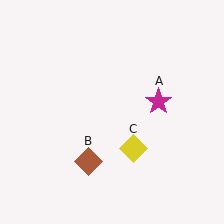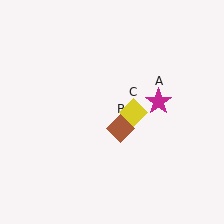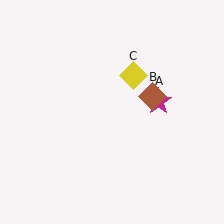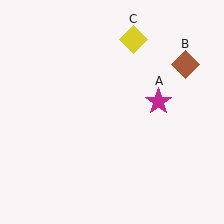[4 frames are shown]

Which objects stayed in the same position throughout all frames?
Magenta star (object A) remained stationary.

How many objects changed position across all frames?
2 objects changed position: brown diamond (object B), yellow diamond (object C).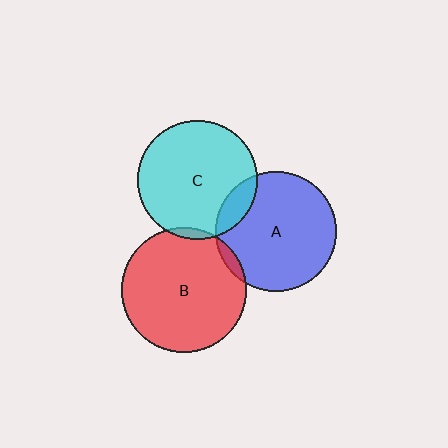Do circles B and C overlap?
Yes.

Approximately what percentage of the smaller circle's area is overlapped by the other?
Approximately 5%.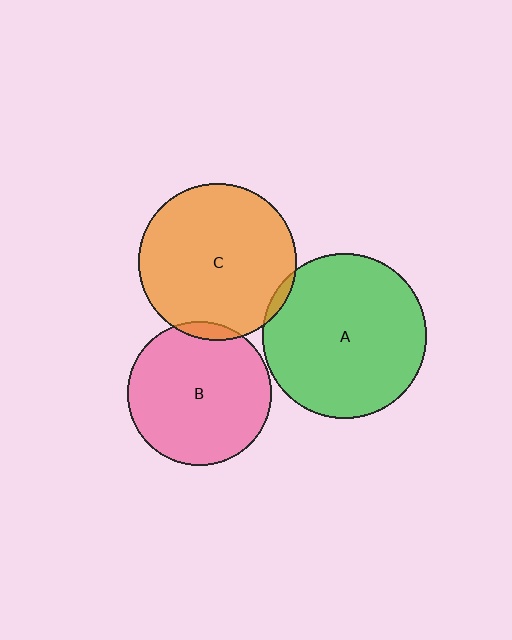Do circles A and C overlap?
Yes.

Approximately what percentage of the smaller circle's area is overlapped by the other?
Approximately 5%.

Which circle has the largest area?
Circle A (green).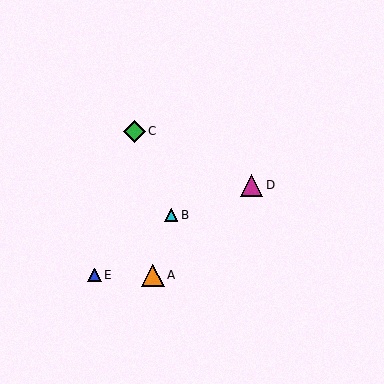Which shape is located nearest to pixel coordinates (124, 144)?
The green diamond (labeled C) at (134, 131) is nearest to that location.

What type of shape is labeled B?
Shape B is a cyan triangle.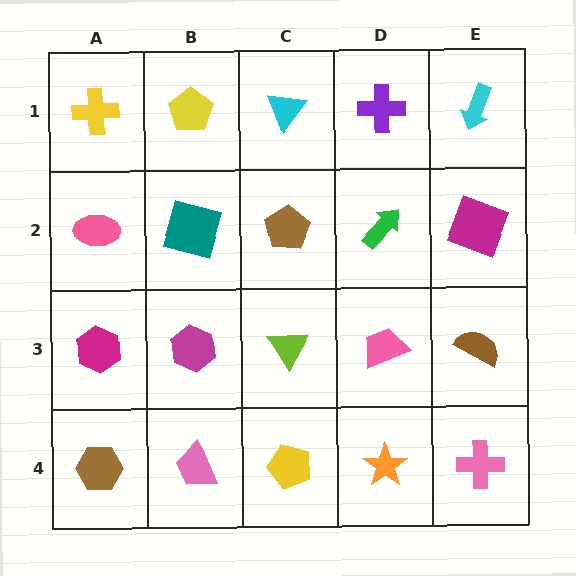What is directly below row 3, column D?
An orange star.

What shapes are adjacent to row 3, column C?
A brown pentagon (row 2, column C), a yellow pentagon (row 4, column C), a magenta hexagon (row 3, column B), a pink trapezoid (row 3, column D).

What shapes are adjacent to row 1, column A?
A pink ellipse (row 2, column A), a yellow pentagon (row 1, column B).